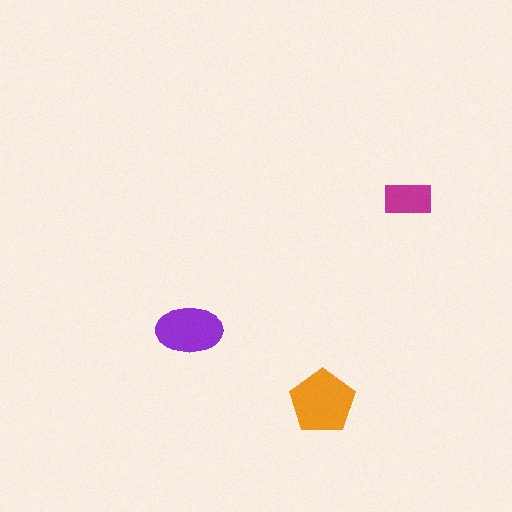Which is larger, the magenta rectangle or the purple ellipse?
The purple ellipse.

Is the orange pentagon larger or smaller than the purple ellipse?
Larger.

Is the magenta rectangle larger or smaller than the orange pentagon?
Smaller.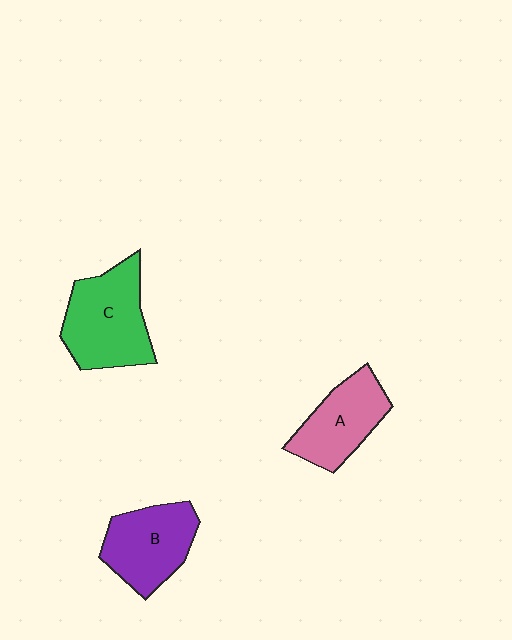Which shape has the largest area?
Shape C (green).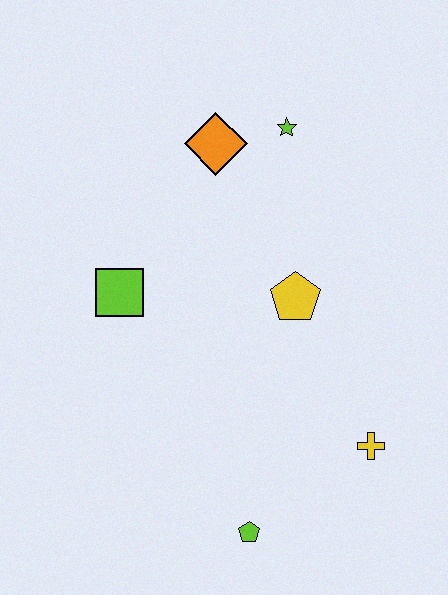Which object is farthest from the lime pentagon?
The lime star is farthest from the lime pentagon.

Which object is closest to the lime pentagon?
The yellow cross is closest to the lime pentagon.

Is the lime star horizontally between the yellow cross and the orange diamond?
Yes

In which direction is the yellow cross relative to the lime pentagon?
The yellow cross is to the right of the lime pentagon.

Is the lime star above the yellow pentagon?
Yes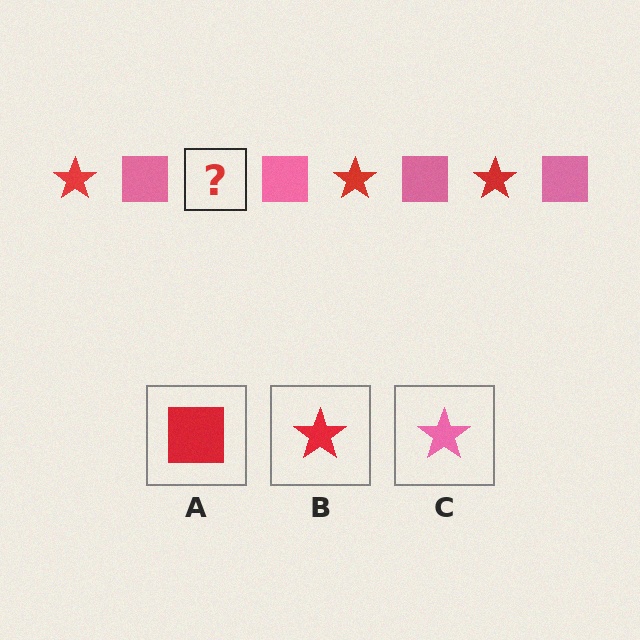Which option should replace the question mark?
Option B.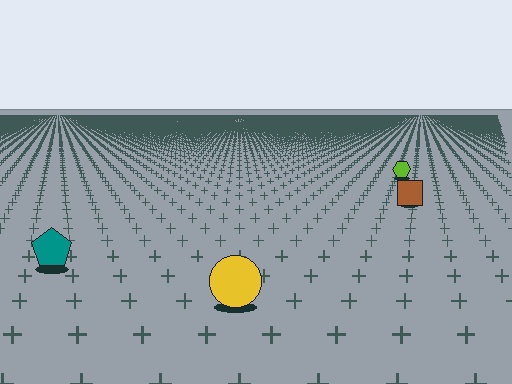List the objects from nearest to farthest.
From nearest to farthest: the yellow circle, the teal pentagon, the brown square, the lime hexagon.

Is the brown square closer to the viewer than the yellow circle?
No. The yellow circle is closer — you can tell from the texture gradient: the ground texture is coarser near it.